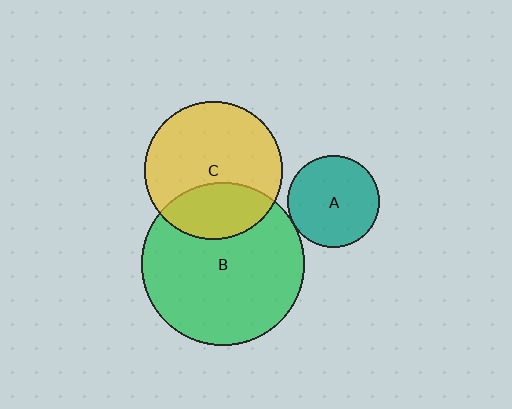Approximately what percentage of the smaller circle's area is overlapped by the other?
Approximately 30%.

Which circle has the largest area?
Circle B (green).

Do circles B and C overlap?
Yes.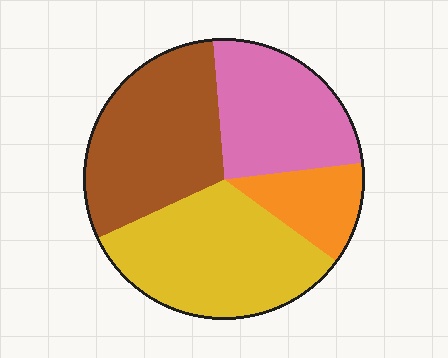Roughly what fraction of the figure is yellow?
Yellow takes up about one third (1/3) of the figure.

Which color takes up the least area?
Orange, at roughly 10%.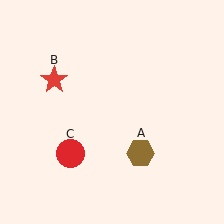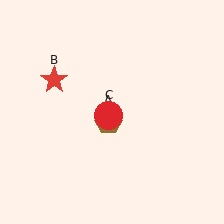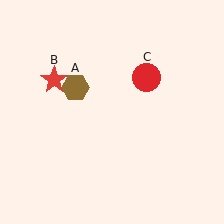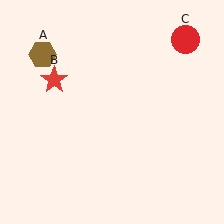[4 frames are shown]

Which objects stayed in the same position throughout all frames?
Red star (object B) remained stationary.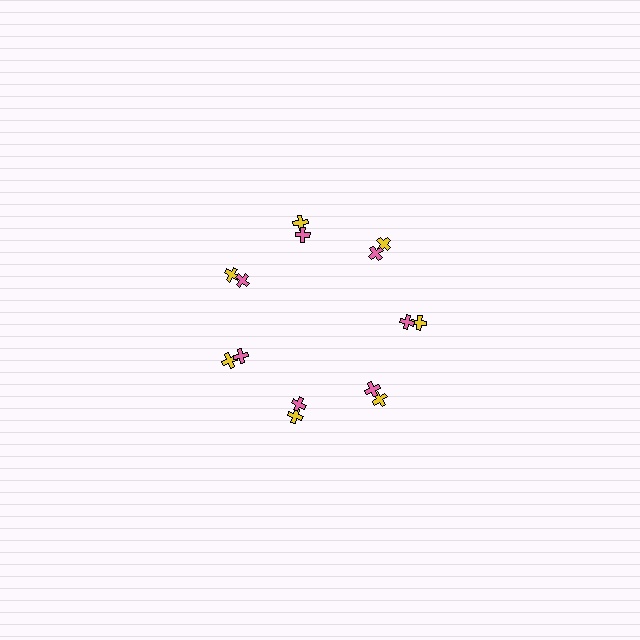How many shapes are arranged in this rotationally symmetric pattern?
There are 14 shapes, arranged in 7 groups of 2.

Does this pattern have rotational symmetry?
Yes, this pattern has 7-fold rotational symmetry. It looks the same after rotating 51 degrees around the center.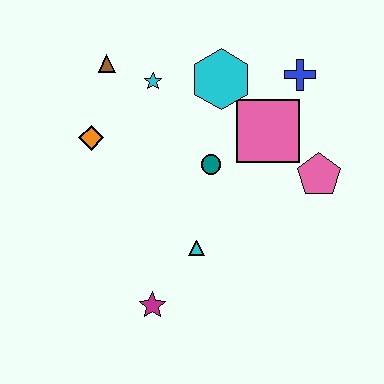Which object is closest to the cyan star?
The brown triangle is closest to the cyan star.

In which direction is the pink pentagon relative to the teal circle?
The pink pentagon is to the right of the teal circle.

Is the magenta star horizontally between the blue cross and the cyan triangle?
No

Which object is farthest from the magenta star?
The blue cross is farthest from the magenta star.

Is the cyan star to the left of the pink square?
Yes